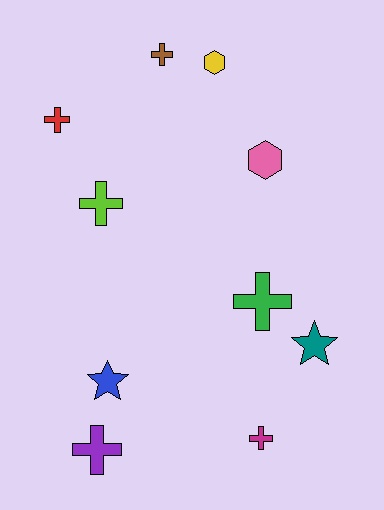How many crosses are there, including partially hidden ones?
There are 6 crosses.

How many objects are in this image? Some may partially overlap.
There are 10 objects.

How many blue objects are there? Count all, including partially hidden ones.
There is 1 blue object.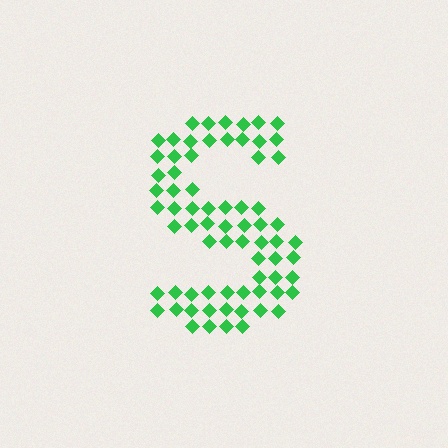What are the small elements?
The small elements are diamonds.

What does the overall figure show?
The overall figure shows the letter S.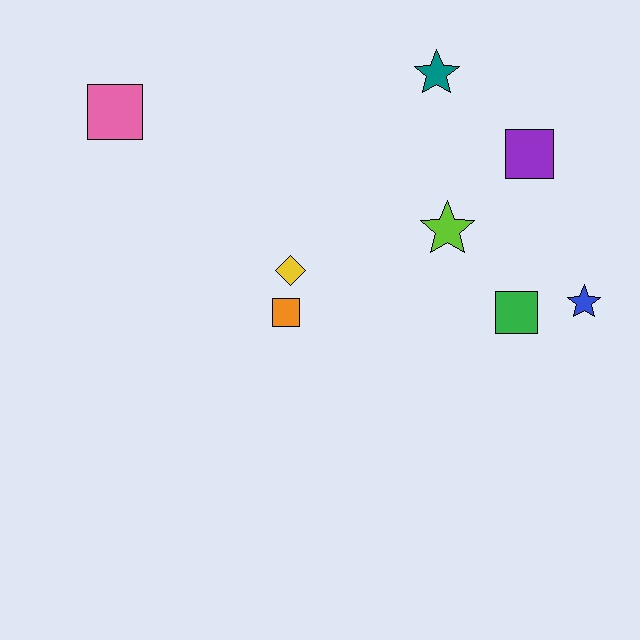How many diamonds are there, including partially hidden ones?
There is 1 diamond.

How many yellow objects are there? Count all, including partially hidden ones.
There is 1 yellow object.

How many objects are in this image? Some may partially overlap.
There are 8 objects.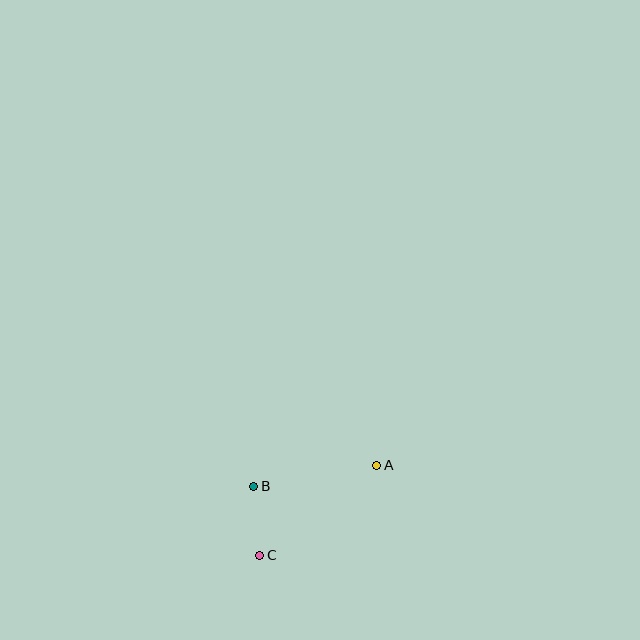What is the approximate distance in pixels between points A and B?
The distance between A and B is approximately 125 pixels.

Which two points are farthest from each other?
Points A and C are farthest from each other.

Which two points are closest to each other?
Points B and C are closest to each other.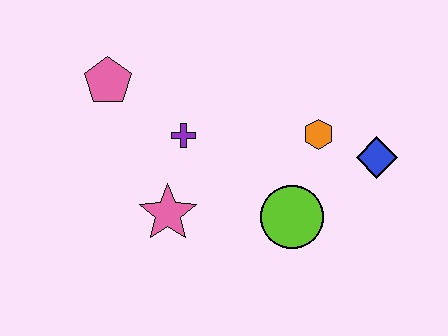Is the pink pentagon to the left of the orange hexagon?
Yes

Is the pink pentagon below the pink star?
No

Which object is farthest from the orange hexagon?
The pink pentagon is farthest from the orange hexagon.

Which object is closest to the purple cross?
The pink star is closest to the purple cross.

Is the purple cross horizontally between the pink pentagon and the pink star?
No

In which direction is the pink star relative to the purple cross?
The pink star is below the purple cross.